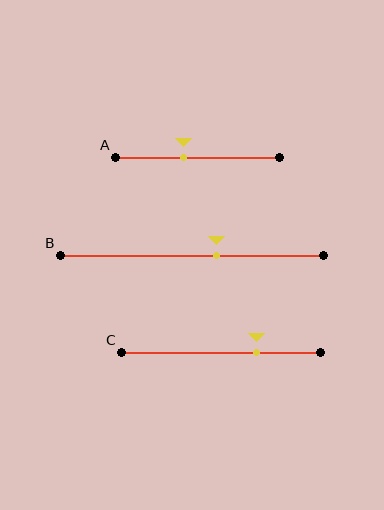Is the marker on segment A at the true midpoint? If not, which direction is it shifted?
No, the marker on segment A is shifted to the left by about 9% of the segment length.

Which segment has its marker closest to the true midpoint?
Segment A has its marker closest to the true midpoint.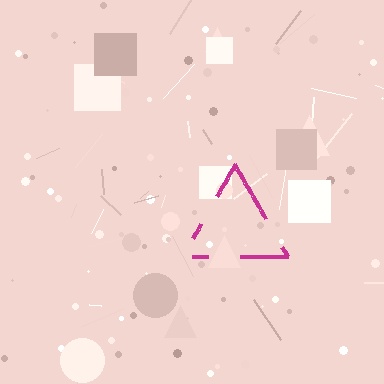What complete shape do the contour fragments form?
The contour fragments form a triangle.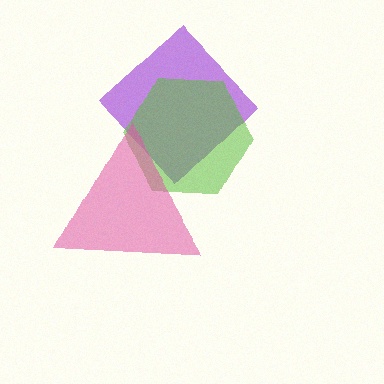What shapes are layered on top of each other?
The layered shapes are: a purple diamond, a lime hexagon, a pink triangle.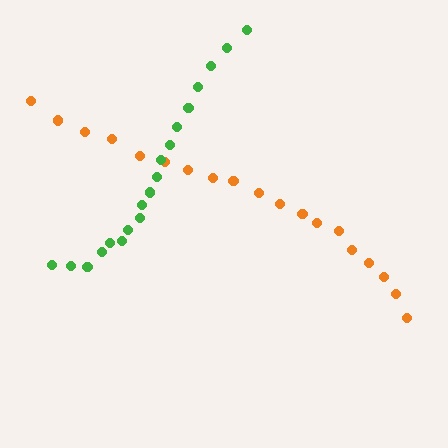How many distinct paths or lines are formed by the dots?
There are 2 distinct paths.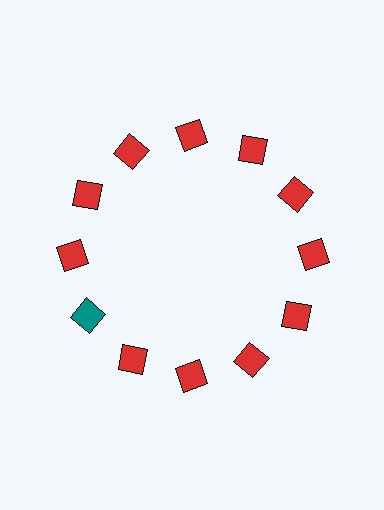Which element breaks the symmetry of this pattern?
The teal square at roughly the 8 o'clock position breaks the symmetry. All other shapes are red squares.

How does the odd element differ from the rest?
It has a different color: teal instead of red.